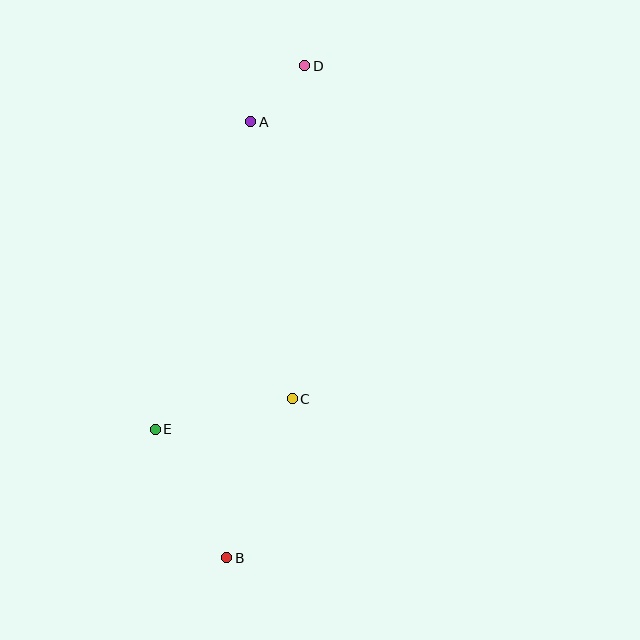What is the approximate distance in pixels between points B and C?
The distance between B and C is approximately 172 pixels.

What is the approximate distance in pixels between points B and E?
The distance between B and E is approximately 147 pixels.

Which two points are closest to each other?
Points A and D are closest to each other.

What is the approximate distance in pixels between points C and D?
The distance between C and D is approximately 333 pixels.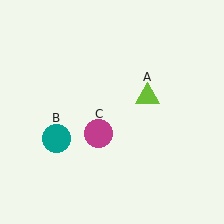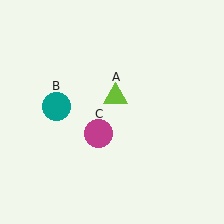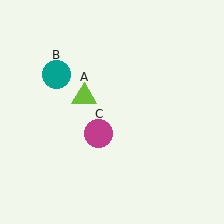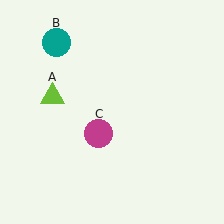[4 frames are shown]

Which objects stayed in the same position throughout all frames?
Magenta circle (object C) remained stationary.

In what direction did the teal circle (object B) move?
The teal circle (object B) moved up.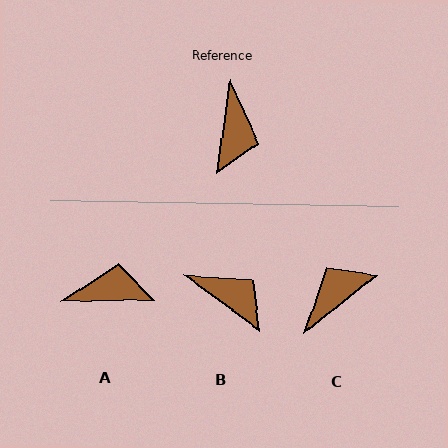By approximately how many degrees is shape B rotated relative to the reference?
Approximately 62 degrees counter-clockwise.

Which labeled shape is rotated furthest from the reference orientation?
C, about 137 degrees away.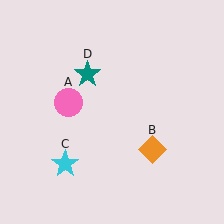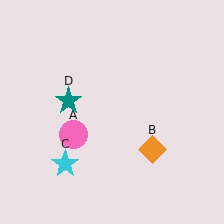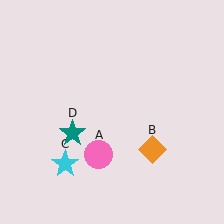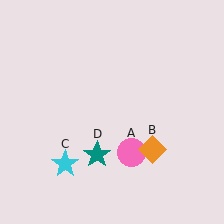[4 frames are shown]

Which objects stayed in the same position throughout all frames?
Orange diamond (object B) and cyan star (object C) remained stationary.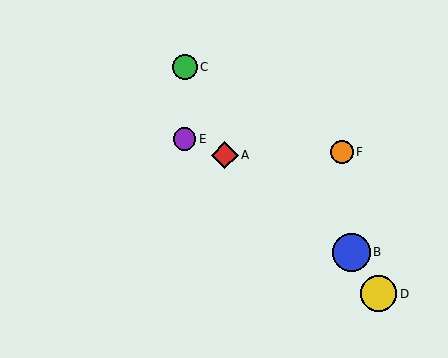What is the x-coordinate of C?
Object C is at x≈185.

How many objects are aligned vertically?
2 objects (C, E) are aligned vertically.